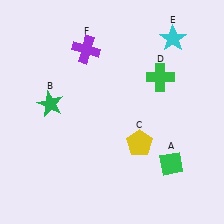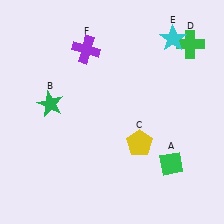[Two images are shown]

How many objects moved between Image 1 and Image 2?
1 object moved between the two images.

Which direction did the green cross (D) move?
The green cross (D) moved up.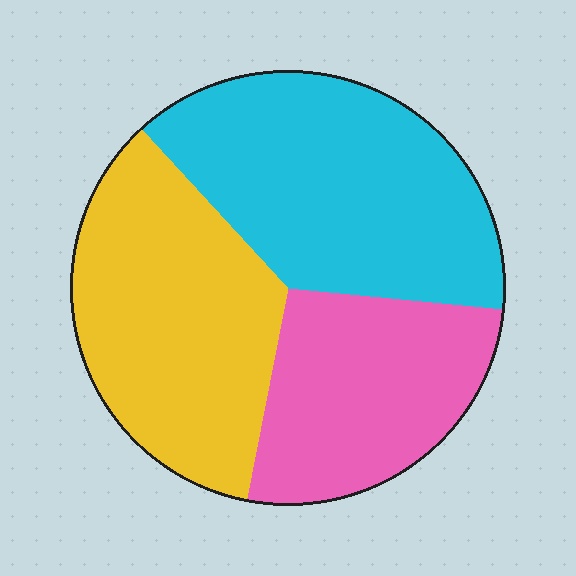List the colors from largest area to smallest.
From largest to smallest: cyan, yellow, pink.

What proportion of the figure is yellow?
Yellow takes up about one third (1/3) of the figure.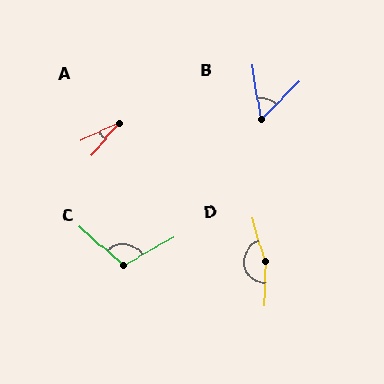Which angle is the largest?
D, at approximately 162 degrees.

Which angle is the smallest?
A, at approximately 23 degrees.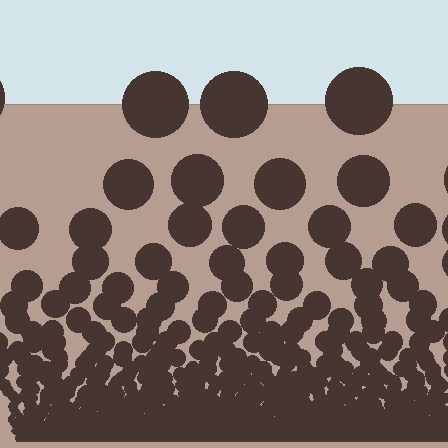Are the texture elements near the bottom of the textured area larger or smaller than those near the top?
Smaller. The gradient is inverted — elements near the bottom are smaller and denser.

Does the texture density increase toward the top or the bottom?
Density increases toward the bottom.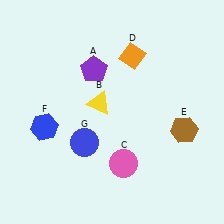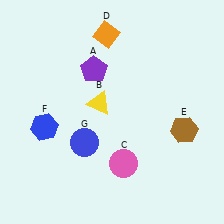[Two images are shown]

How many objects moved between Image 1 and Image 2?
1 object moved between the two images.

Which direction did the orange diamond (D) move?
The orange diamond (D) moved left.